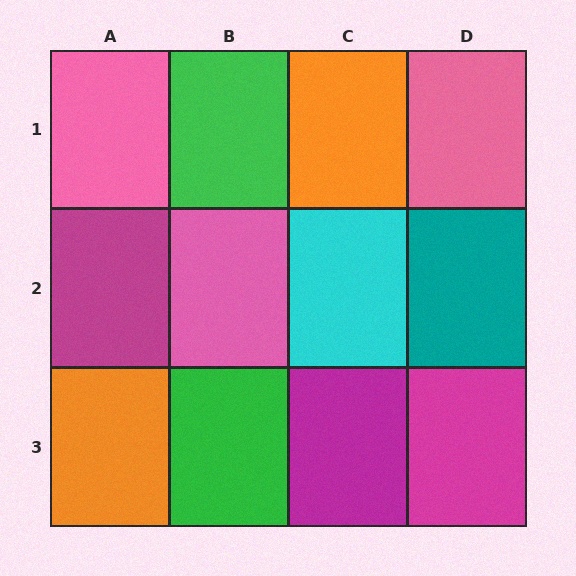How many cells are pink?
3 cells are pink.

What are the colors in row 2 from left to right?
Magenta, pink, cyan, teal.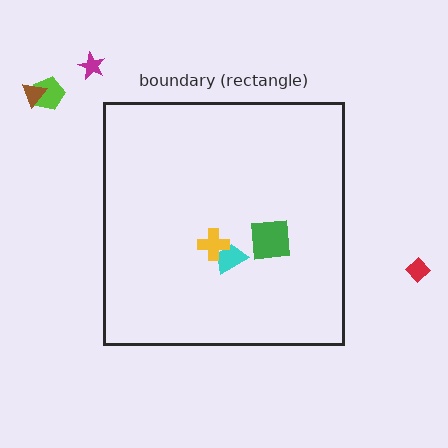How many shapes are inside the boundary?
3 inside, 4 outside.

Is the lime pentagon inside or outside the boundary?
Outside.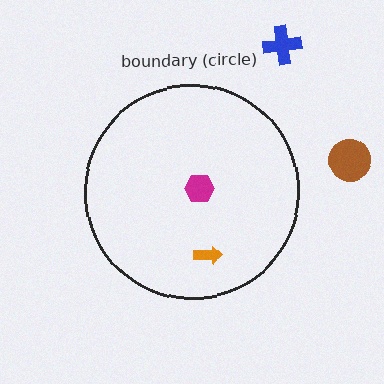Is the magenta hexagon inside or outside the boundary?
Inside.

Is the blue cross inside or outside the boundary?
Outside.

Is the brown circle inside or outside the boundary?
Outside.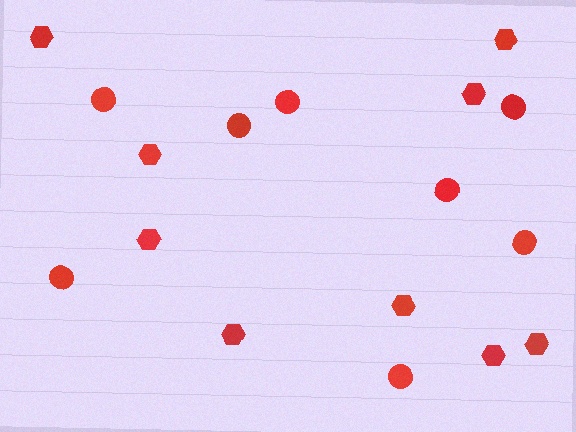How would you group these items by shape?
There are 2 groups: one group of hexagons (9) and one group of circles (8).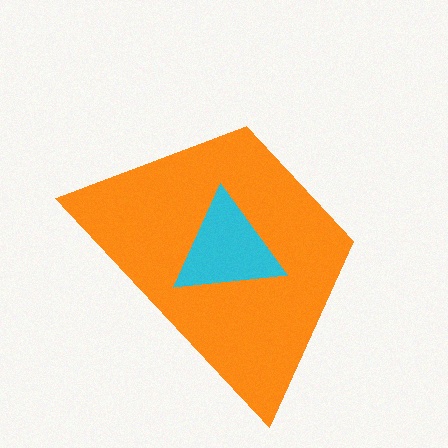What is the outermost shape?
The orange trapezoid.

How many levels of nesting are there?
2.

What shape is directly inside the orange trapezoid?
The cyan triangle.